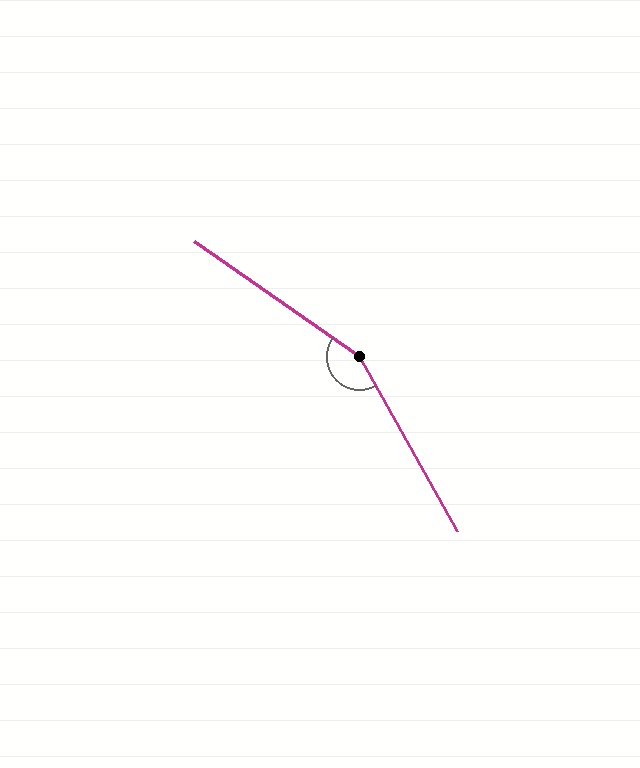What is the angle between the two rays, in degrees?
Approximately 154 degrees.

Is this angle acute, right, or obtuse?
It is obtuse.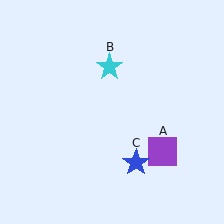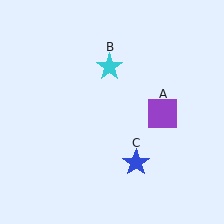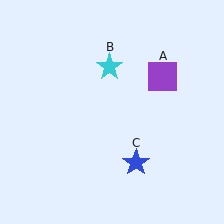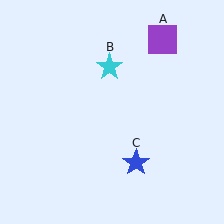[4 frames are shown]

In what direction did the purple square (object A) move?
The purple square (object A) moved up.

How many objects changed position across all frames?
1 object changed position: purple square (object A).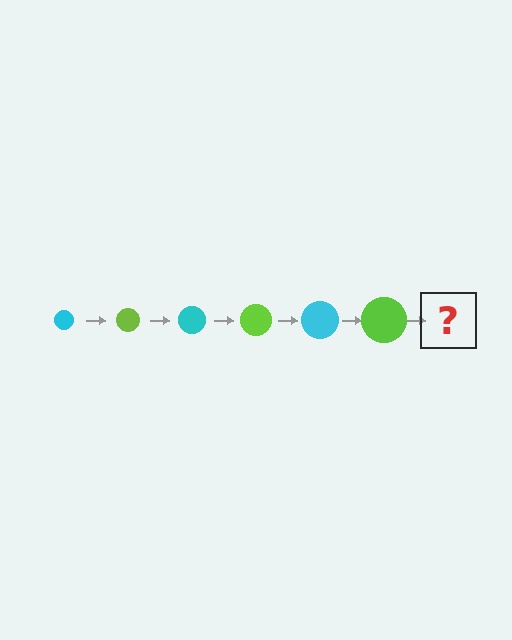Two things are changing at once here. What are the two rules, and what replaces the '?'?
The two rules are that the circle grows larger each step and the color cycles through cyan and lime. The '?' should be a cyan circle, larger than the previous one.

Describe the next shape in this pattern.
It should be a cyan circle, larger than the previous one.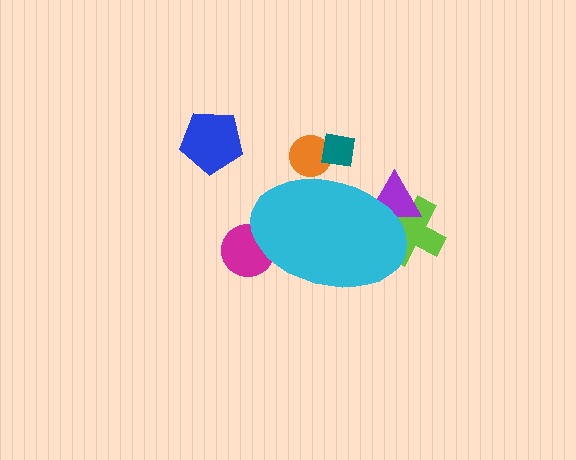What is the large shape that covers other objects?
A cyan ellipse.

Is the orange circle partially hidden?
Yes, the orange circle is partially hidden behind the cyan ellipse.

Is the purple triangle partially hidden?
Yes, the purple triangle is partially hidden behind the cyan ellipse.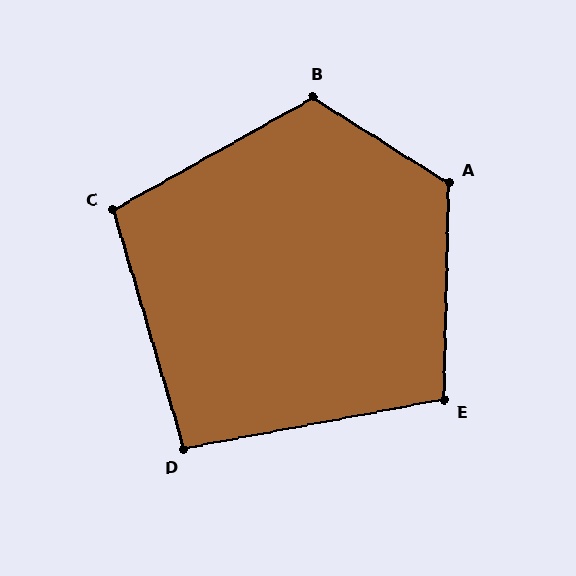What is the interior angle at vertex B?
Approximately 119 degrees (obtuse).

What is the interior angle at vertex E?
Approximately 102 degrees (obtuse).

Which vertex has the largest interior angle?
A, at approximately 121 degrees.